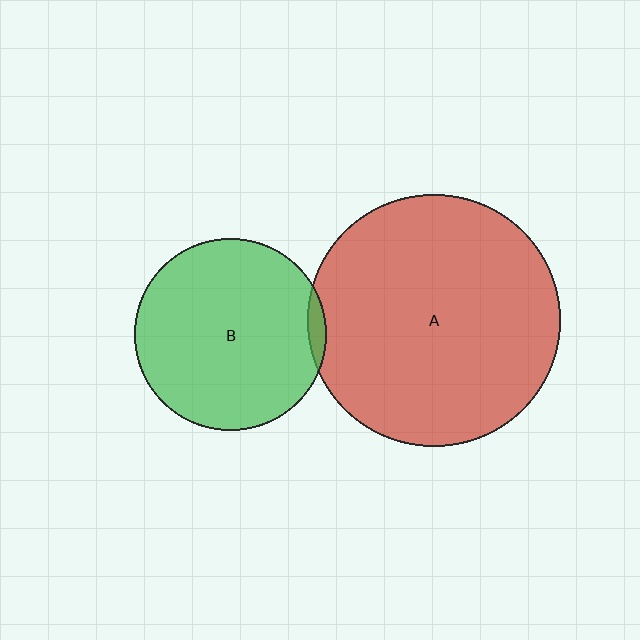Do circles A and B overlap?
Yes.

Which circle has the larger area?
Circle A (red).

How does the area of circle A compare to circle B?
Approximately 1.7 times.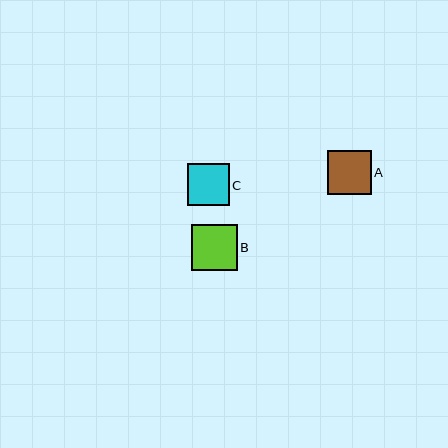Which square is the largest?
Square B is the largest with a size of approximately 46 pixels.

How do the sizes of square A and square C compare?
Square A and square C are approximately the same size.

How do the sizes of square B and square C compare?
Square B and square C are approximately the same size.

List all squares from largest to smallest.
From largest to smallest: B, A, C.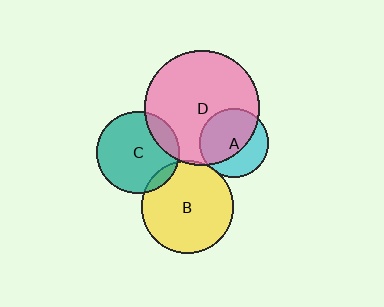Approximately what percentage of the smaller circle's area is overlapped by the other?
Approximately 15%.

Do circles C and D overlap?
Yes.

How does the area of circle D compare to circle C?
Approximately 2.0 times.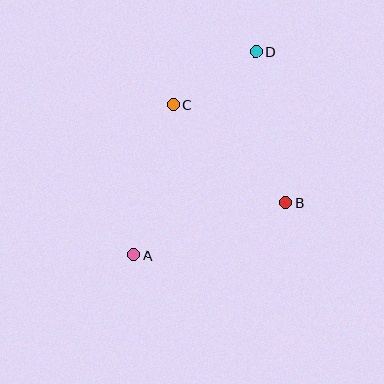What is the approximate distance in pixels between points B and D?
The distance between B and D is approximately 155 pixels.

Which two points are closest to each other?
Points C and D are closest to each other.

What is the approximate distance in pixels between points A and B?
The distance between A and B is approximately 160 pixels.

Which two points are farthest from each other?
Points A and D are farthest from each other.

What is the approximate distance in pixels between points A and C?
The distance between A and C is approximately 156 pixels.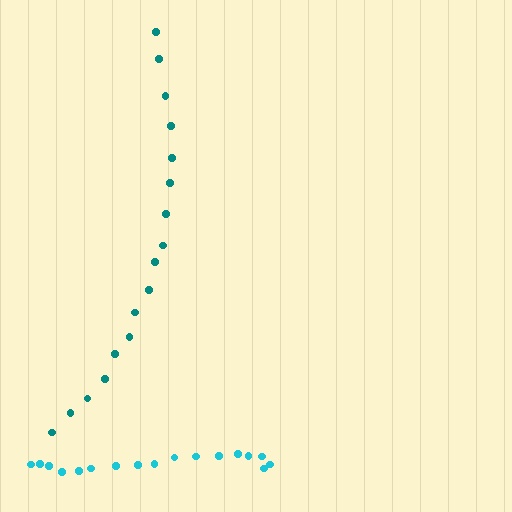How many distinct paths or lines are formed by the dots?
There are 2 distinct paths.